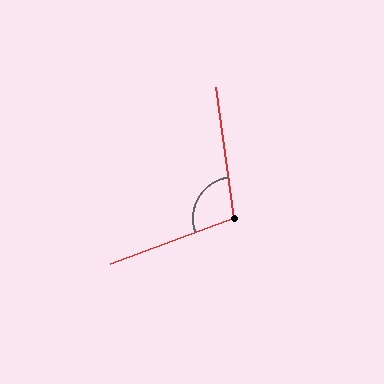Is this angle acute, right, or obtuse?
It is obtuse.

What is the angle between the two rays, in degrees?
Approximately 103 degrees.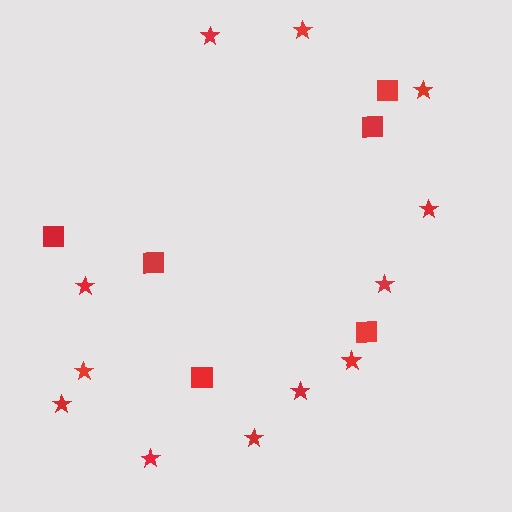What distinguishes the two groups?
There are 2 groups: one group of stars (12) and one group of squares (6).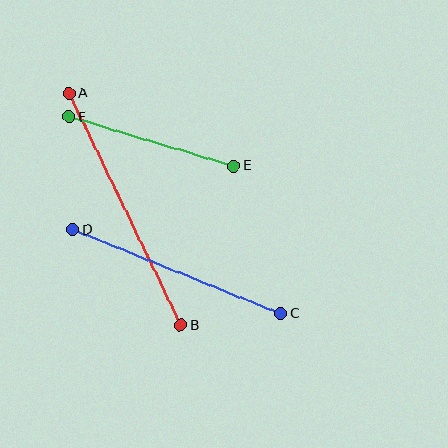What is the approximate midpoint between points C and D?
The midpoint is at approximately (177, 272) pixels.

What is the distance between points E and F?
The distance is approximately 172 pixels.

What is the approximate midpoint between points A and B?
The midpoint is at approximately (125, 209) pixels.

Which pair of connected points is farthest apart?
Points A and B are farthest apart.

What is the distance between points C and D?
The distance is approximately 224 pixels.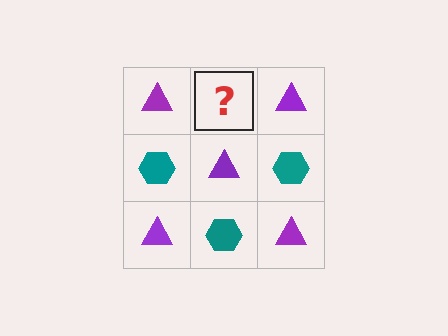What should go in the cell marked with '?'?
The missing cell should contain a teal hexagon.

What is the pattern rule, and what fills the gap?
The rule is that it alternates purple triangle and teal hexagon in a checkerboard pattern. The gap should be filled with a teal hexagon.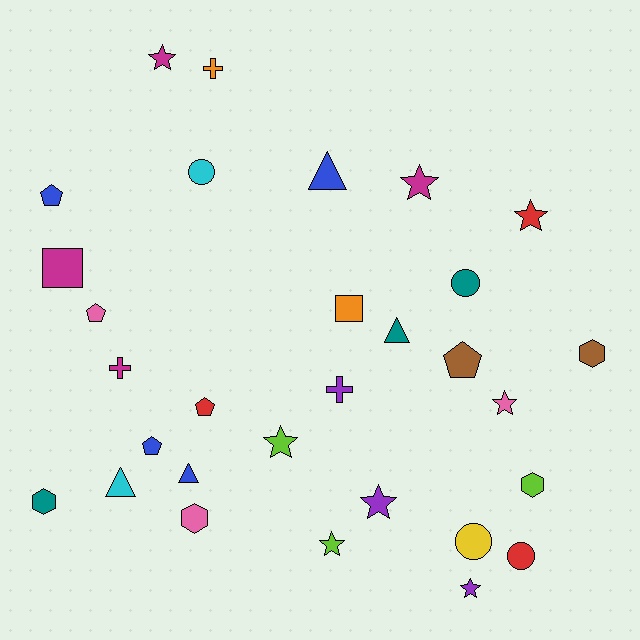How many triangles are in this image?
There are 4 triangles.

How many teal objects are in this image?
There are 3 teal objects.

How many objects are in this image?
There are 30 objects.